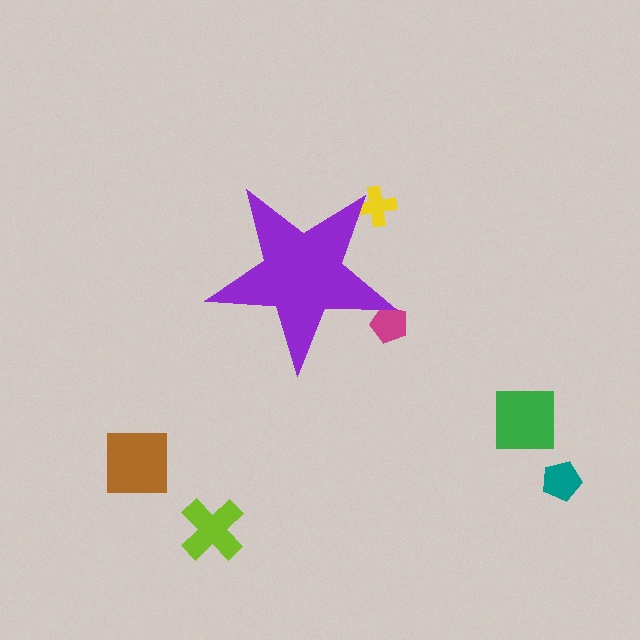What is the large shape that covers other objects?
A purple star.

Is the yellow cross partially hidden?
Yes, the yellow cross is partially hidden behind the purple star.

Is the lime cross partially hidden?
No, the lime cross is fully visible.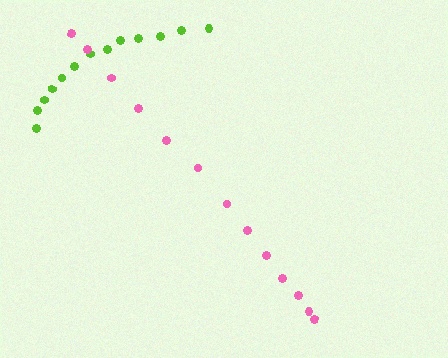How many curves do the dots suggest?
There are 2 distinct paths.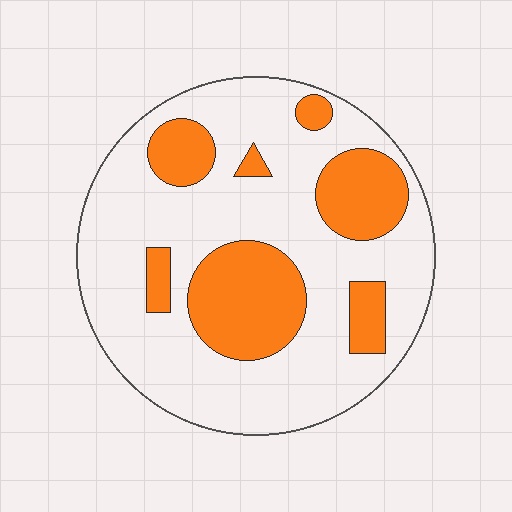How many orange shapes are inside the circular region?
7.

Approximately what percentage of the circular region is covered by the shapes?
Approximately 30%.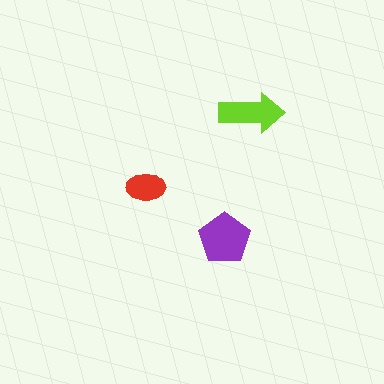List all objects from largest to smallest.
The purple pentagon, the lime arrow, the red ellipse.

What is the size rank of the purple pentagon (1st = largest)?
1st.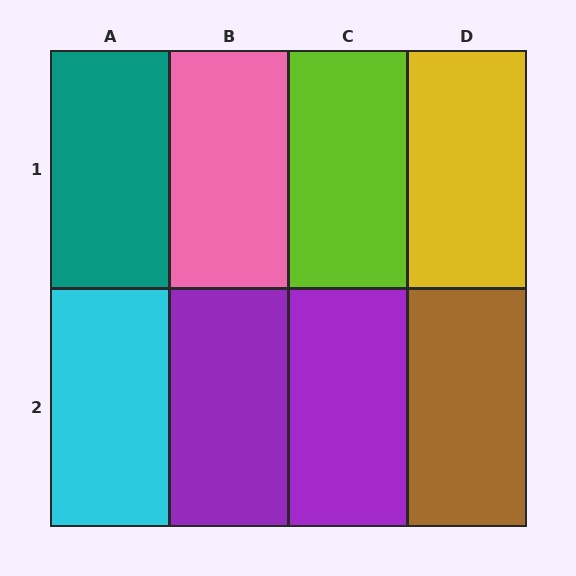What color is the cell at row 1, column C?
Lime.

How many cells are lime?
1 cell is lime.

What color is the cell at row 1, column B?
Pink.